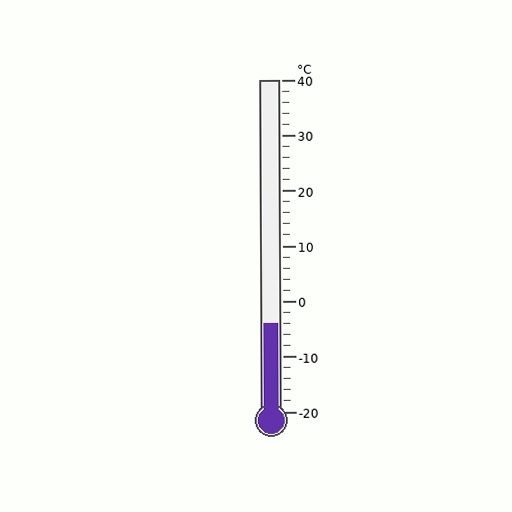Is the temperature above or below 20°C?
The temperature is below 20°C.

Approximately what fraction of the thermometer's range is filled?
The thermometer is filled to approximately 25% of its range.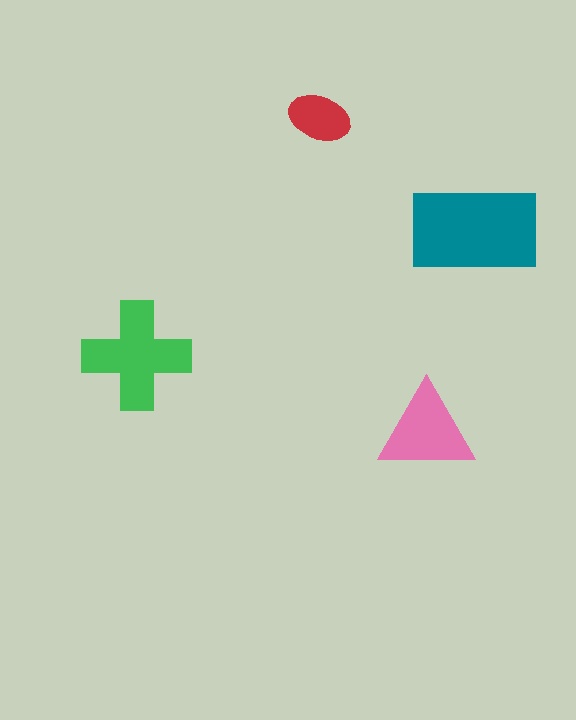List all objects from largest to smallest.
The teal rectangle, the green cross, the pink triangle, the red ellipse.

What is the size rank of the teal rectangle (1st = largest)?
1st.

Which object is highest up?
The red ellipse is topmost.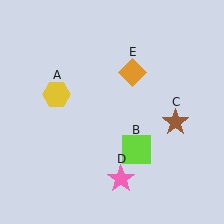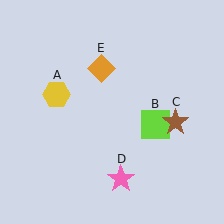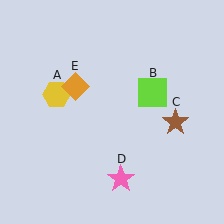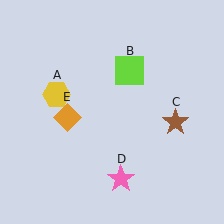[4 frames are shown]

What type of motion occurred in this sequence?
The lime square (object B), orange diamond (object E) rotated counterclockwise around the center of the scene.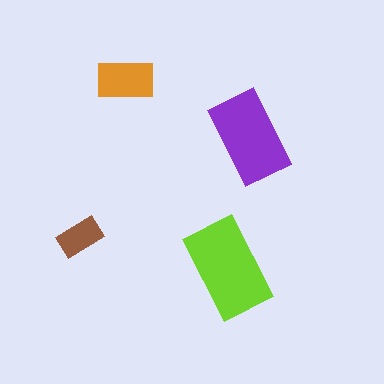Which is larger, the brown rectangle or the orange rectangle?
The orange one.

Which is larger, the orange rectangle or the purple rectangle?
The purple one.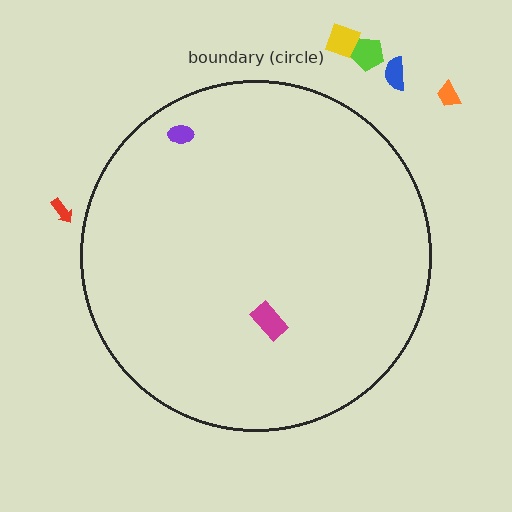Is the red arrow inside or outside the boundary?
Outside.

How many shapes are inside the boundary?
2 inside, 5 outside.